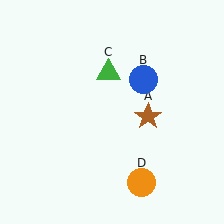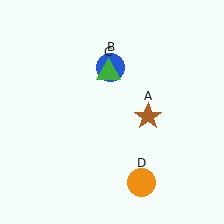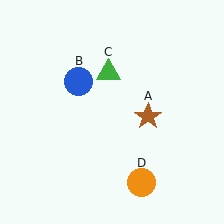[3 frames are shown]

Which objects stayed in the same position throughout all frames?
Brown star (object A) and green triangle (object C) and orange circle (object D) remained stationary.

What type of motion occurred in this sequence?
The blue circle (object B) rotated counterclockwise around the center of the scene.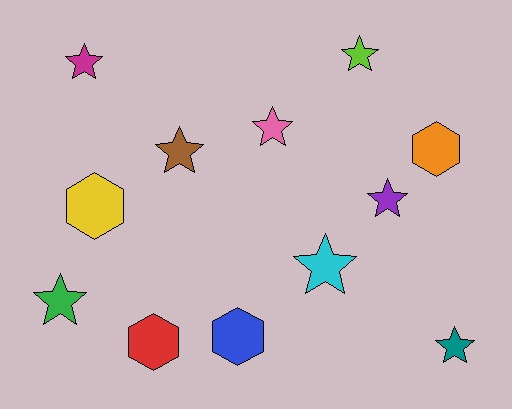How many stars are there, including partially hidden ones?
There are 8 stars.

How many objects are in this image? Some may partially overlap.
There are 12 objects.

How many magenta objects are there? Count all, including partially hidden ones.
There is 1 magenta object.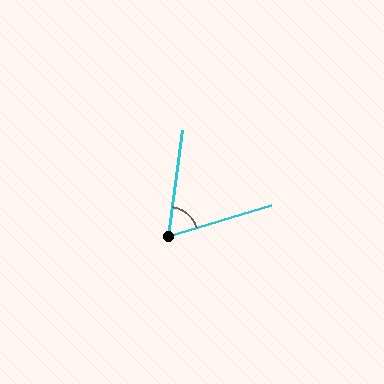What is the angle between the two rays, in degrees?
Approximately 66 degrees.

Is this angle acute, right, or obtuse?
It is acute.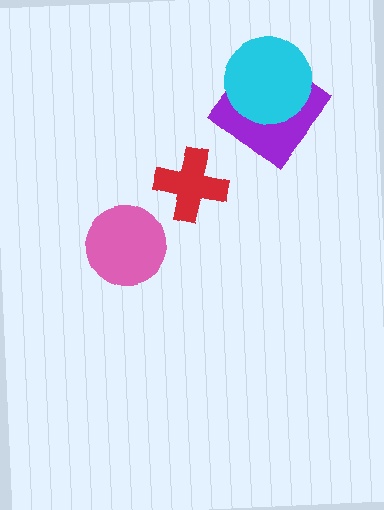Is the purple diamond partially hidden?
Yes, it is partially covered by another shape.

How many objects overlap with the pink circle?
0 objects overlap with the pink circle.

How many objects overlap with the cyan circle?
1 object overlaps with the cyan circle.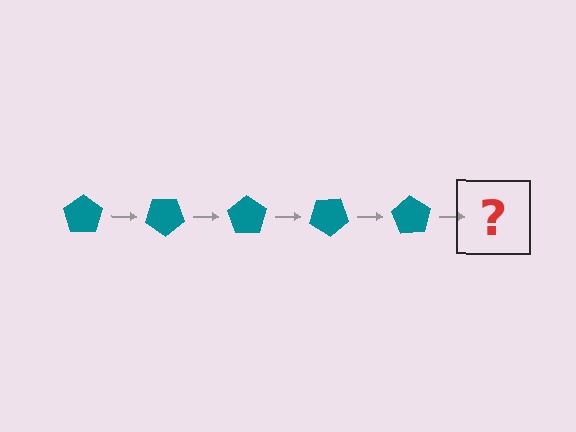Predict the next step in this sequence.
The next step is a teal pentagon rotated 175 degrees.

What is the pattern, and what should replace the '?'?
The pattern is that the pentagon rotates 35 degrees each step. The '?' should be a teal pentagon rotated 175 degrees.